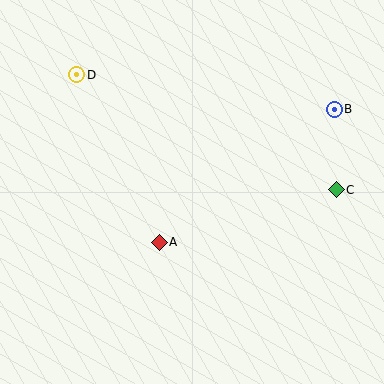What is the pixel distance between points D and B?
The distance between D and B is 260 pixels.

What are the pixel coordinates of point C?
Point C is at (336, 190).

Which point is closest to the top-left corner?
Point D is closest to the top-left corner.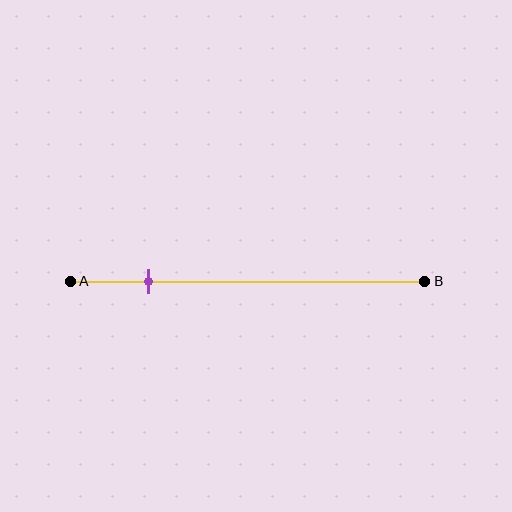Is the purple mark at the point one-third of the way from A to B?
No, the mark is at about 20% from A, not at the 33% one-third point.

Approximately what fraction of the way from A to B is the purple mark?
The purple mark is approximately 20% of the way from A to B.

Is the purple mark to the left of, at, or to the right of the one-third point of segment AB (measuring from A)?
The purple mark is to the left of the one-third point of segment AB.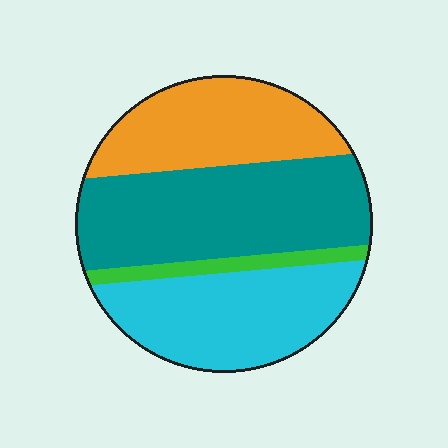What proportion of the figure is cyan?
Cyan covers 30% of the figure.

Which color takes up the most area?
Teal, at roughly 40%.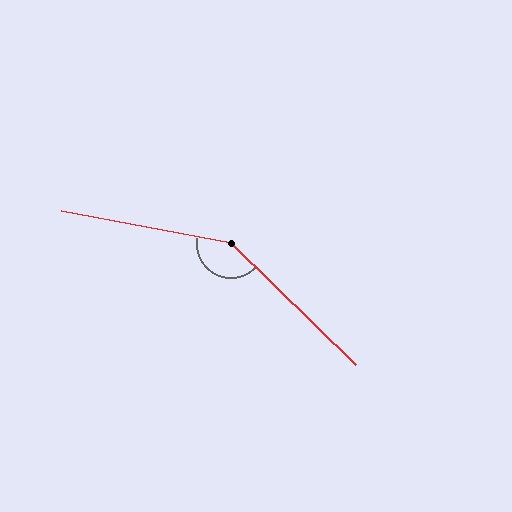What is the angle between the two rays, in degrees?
Approximately 147 degrees.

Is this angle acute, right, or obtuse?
It is obtuse.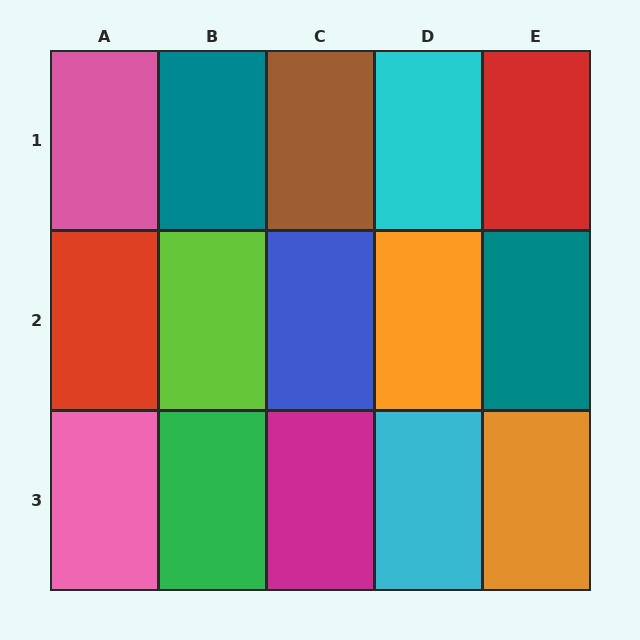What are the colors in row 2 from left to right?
Red, lime, blue, orange, teal.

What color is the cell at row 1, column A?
Pink.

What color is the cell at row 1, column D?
Cyan.